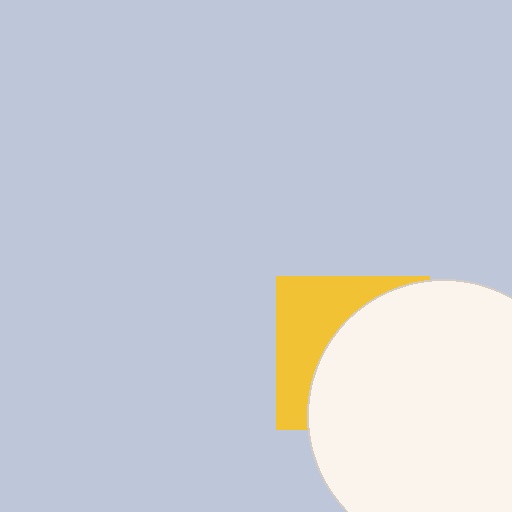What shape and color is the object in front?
The object in front is a white circle.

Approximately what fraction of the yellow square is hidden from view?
Roughly 61% of the yellow square is hidden behind the white circle.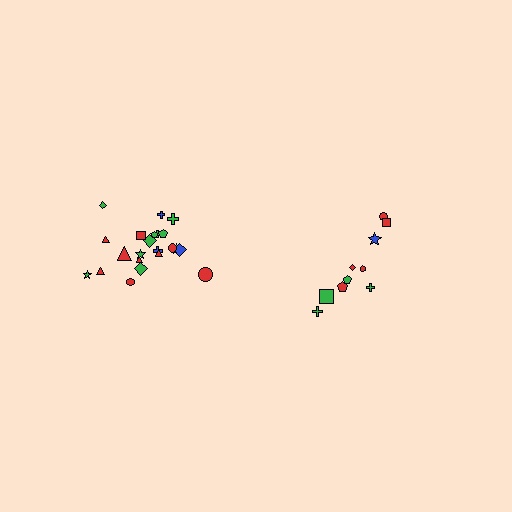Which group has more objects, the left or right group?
The left group.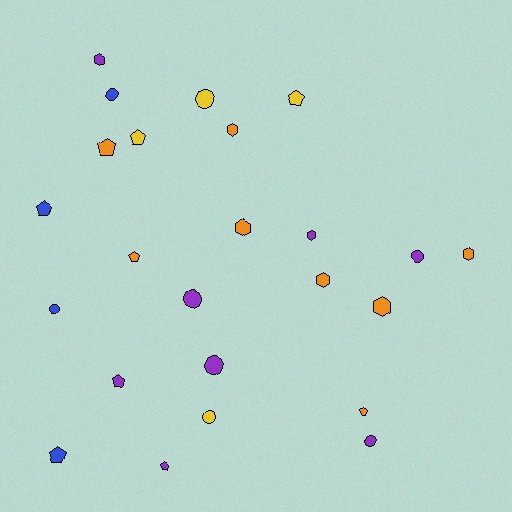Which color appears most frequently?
Orange, with 8 objects.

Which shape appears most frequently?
Pentagon, with 9 objects.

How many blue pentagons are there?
There are 2 blue pentagons.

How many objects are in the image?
There are 24 objects.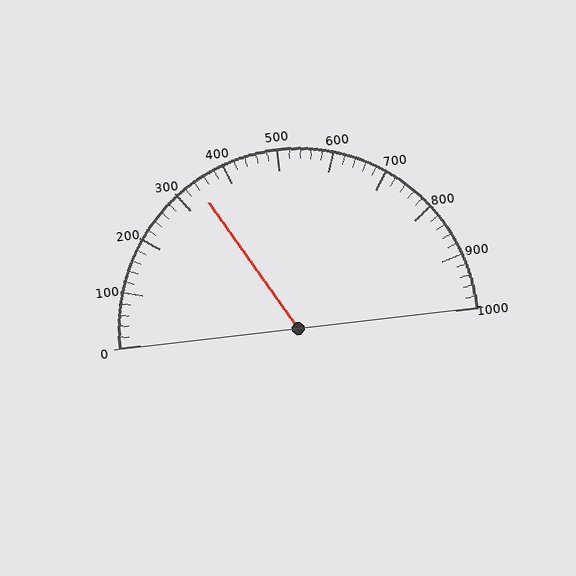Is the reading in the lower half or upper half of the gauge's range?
The reading is in the lower half of the range (0 to 1000).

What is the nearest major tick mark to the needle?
The nearest major tick mark is 300.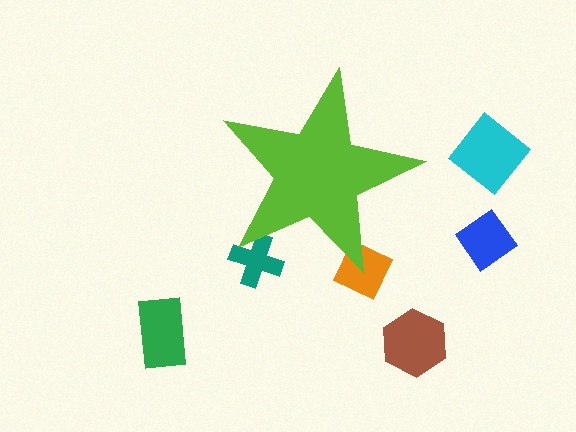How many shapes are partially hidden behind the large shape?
2 shapes are partially hidden.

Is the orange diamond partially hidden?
Yes, the orange diamond is partially hidden behind the lime star.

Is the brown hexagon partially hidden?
No, the brown hexagon is fully visible.